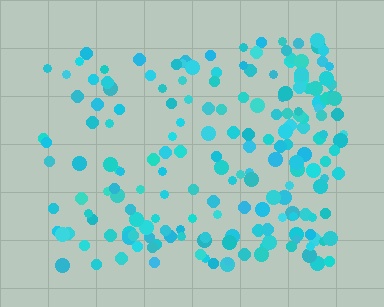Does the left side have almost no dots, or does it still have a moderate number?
Still a moderate number, just noticeably fewer than the right.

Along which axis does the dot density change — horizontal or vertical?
Horizontal.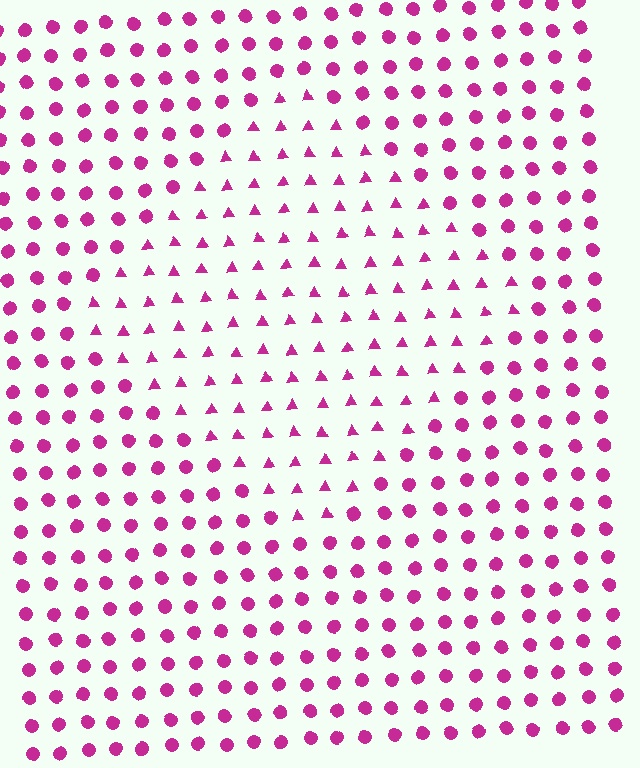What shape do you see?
I see a diamond.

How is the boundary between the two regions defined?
The boundary is defined by a change in element shape: triangles inside vs. circles outside. All elements share the same color and spacing.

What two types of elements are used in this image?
The image uses triangles inside the diamond region and circles outside it.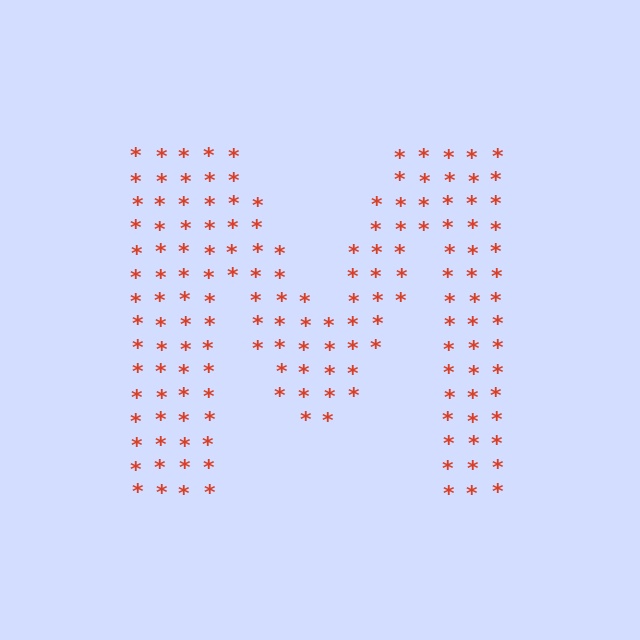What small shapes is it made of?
It is made of small asterisks.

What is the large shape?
The large shape is the letter M.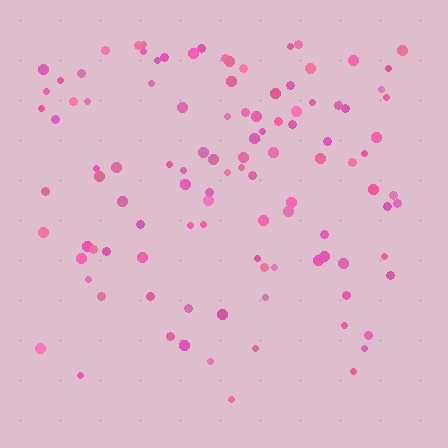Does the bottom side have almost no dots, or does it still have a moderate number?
Still a moderate number, just noticeably fewer than the top.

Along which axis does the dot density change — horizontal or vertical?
Vertical.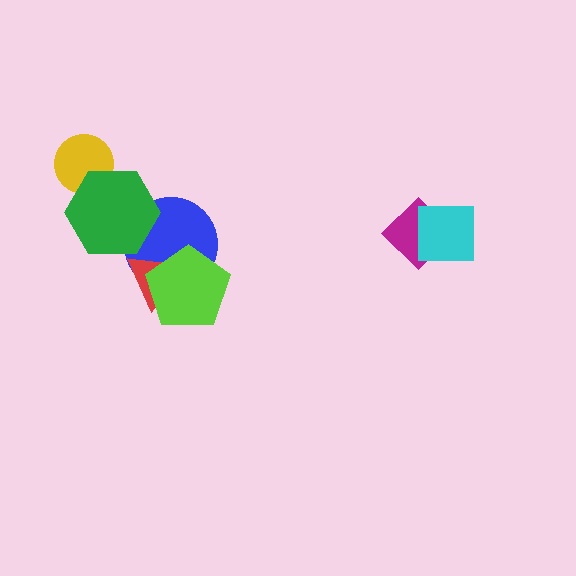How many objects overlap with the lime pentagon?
2 objects overlap with the lime pentagon.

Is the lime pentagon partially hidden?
No, no other shape covers it.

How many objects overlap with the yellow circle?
1 object overlaps with the yellow circle.